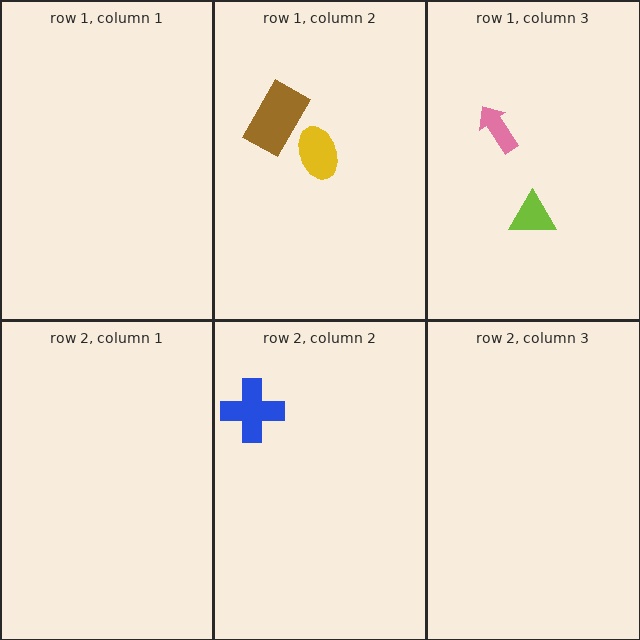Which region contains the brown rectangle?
The row 1, column 2 region.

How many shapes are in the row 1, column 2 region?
2.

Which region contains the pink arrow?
The row 1, column 3 region.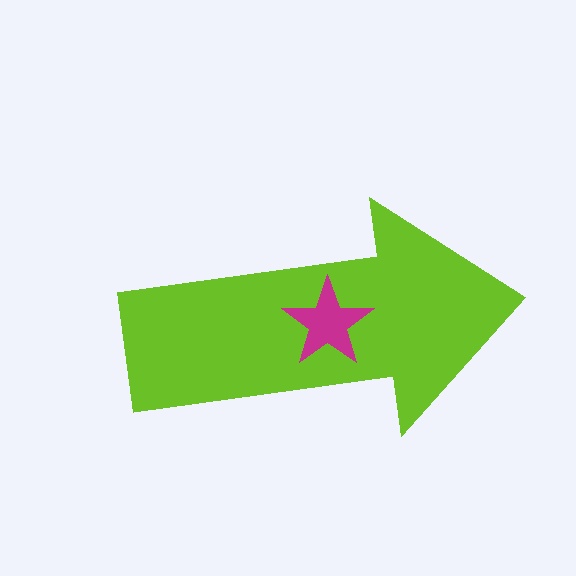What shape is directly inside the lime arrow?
The magenta star.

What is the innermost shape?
The magenta star.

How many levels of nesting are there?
2.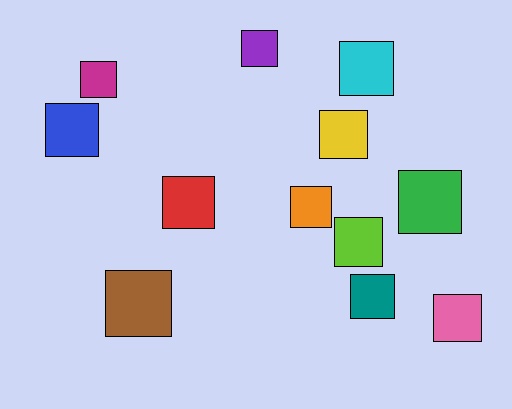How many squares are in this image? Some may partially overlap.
There are 12 squares.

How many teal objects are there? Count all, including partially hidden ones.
There is 1 teal object.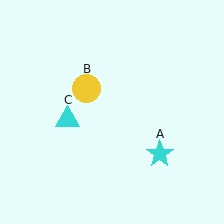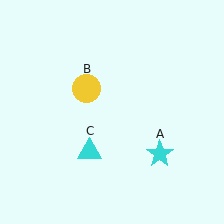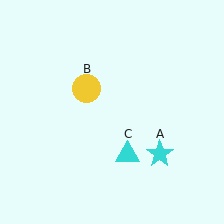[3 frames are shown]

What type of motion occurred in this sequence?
The cyan triangle (object C) rotated counterclockwise around the center of the scene.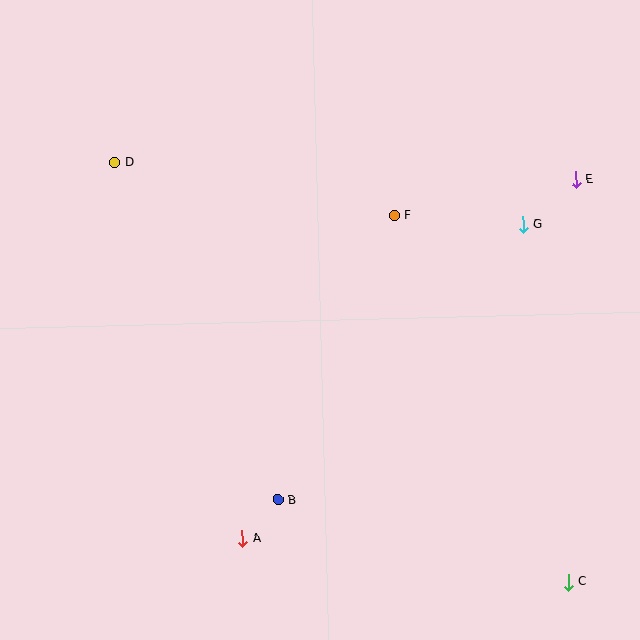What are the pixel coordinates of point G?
Point G is at (523, 224).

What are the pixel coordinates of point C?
Point C is at (568, 582).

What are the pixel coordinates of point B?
Point B is at (278, 500).